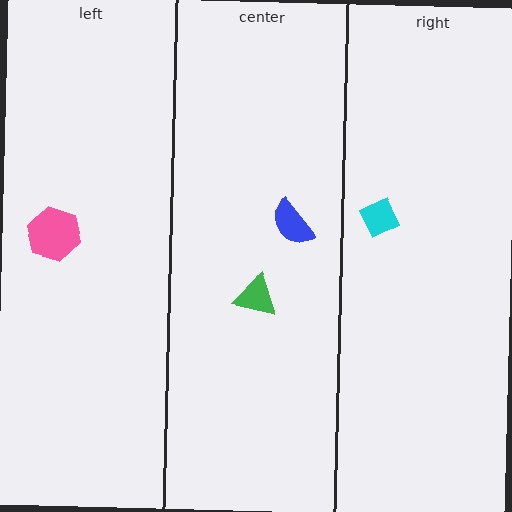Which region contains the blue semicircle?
The center region.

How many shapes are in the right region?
1.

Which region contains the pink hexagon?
The left region.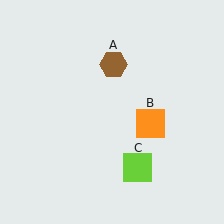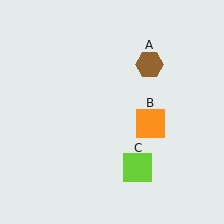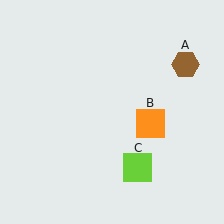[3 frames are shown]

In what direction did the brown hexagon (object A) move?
The brown hexagon (object A) moved right.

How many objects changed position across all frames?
1 object changed position: brown hexagon (object A).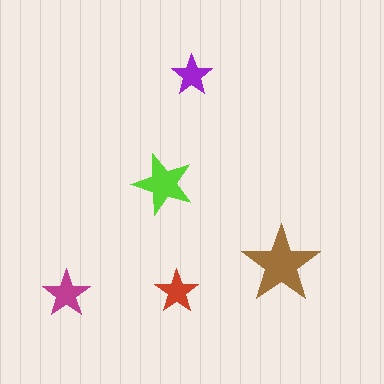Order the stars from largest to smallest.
the brown one, the lime one, the magenta one, the red one, the purple one.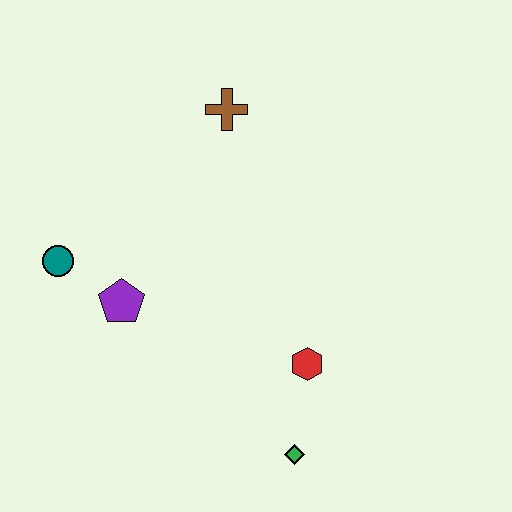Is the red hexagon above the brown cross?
No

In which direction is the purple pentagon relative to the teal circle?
The purple pentagon is to the right of the teal circle.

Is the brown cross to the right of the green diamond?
No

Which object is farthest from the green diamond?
The brown cross is farthest from the green diamond.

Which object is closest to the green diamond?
The red hexagon is closest to the green diamond.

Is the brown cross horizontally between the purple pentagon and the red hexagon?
Yes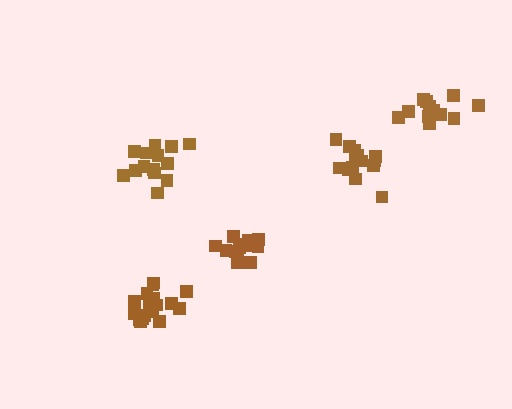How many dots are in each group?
Group 1: 14 dots, Group 2: 14 dots, Group 3: 14 dots, Group 4: 13 dots, Group 5: 18 dots (73 total).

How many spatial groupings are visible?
There are 5 spatial groupings.